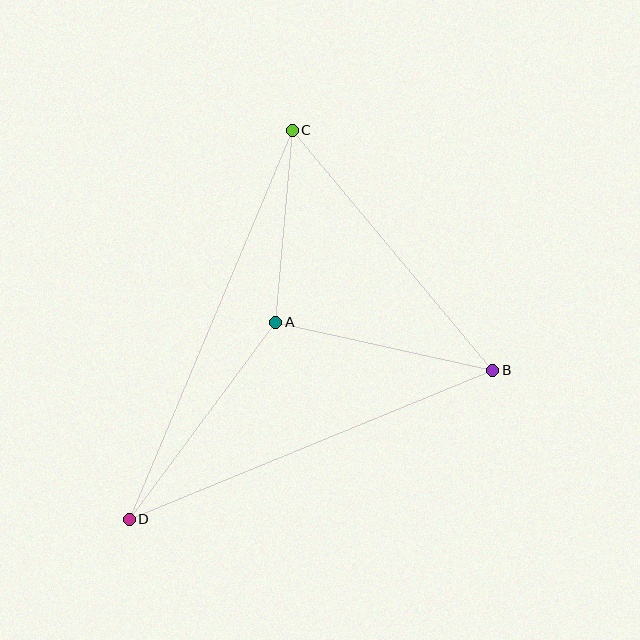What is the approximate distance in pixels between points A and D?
The distance between A and D is approximately 245 pixels.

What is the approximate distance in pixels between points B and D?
The distance between B and D is approximately 393 pixels.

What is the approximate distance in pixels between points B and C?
The distance between B and C is approximately 313 pixels.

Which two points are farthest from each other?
Points C and D are farthest from each other.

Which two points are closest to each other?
Points A and C are closest to each other.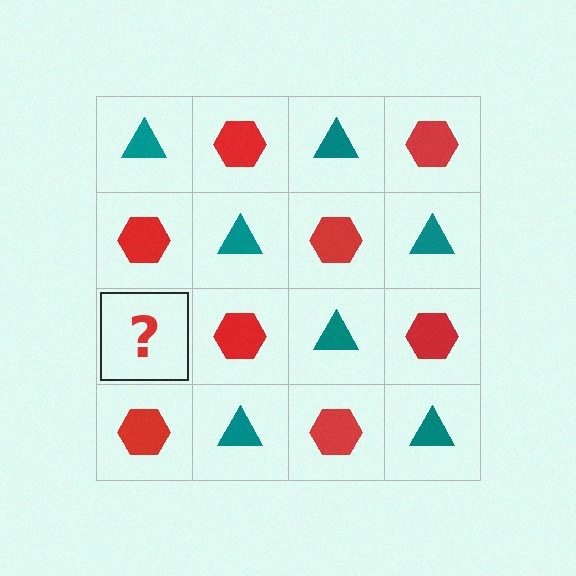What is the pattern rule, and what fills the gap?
The rule is that it alternates teal triangle and red hexagon in a checkerboard pattern. The gap should be filled with a teal triangle.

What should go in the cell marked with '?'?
The missing cell should contain a teal triangle.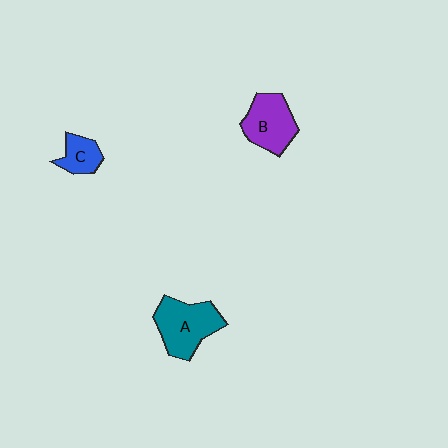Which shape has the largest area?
Shape A (teal).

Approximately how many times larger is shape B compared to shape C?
Approximately 1.8 times.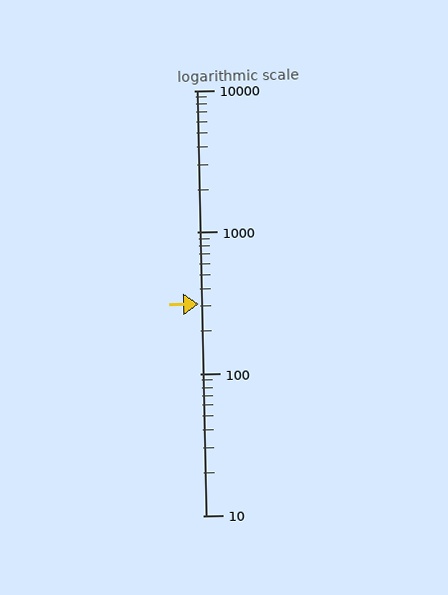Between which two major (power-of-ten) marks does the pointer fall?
The pointer is between 100 and 1000.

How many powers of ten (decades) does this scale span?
The scale spans 3 decades, from 10 to 10000.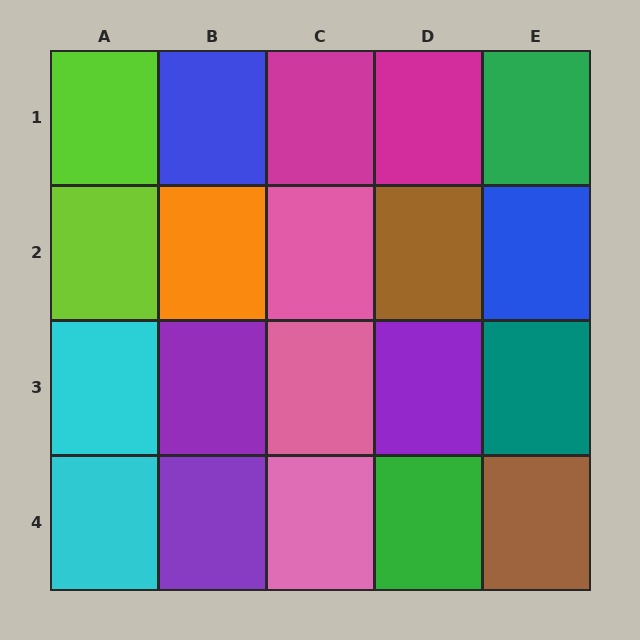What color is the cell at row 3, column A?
Cyan.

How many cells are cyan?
2 cells are cyan.